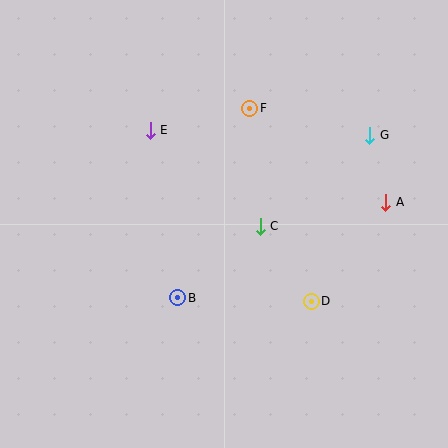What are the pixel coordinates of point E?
Point E is at (150, 130).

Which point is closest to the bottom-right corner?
Point D is closest to the bottom-right corner.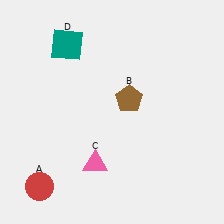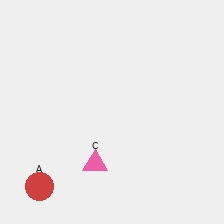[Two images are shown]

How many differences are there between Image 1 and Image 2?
There are 2 differences between the two images.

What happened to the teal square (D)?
The teal square (D) was removed in Image 2. It was in the top-left area of Image 1.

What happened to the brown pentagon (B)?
The brown pentagon (B) was removed in Image 2. It was in the top-right area of Image 1.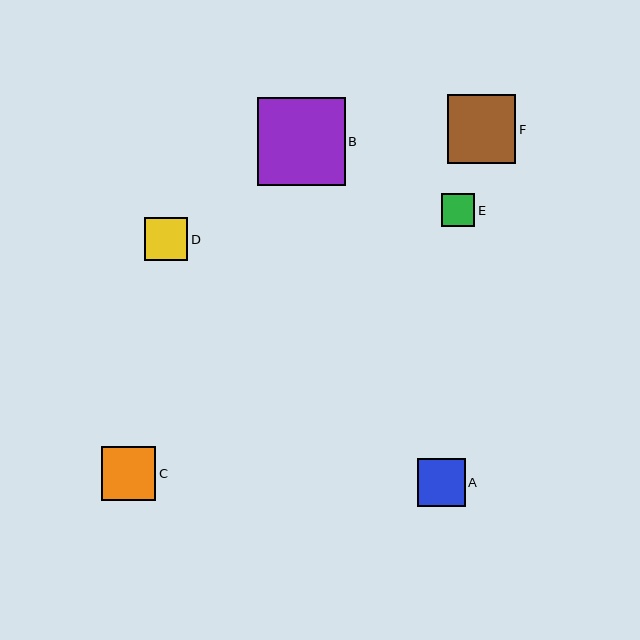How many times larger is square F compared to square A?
Square F is approximately 1.5 times the size of square A.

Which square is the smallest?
Square E is the smallest with a size of approximately 34 pixels.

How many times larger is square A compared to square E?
Square A is approximately 1.4 times the size of square E.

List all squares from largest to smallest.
From largest to smallest: B, F, C, A, D, E.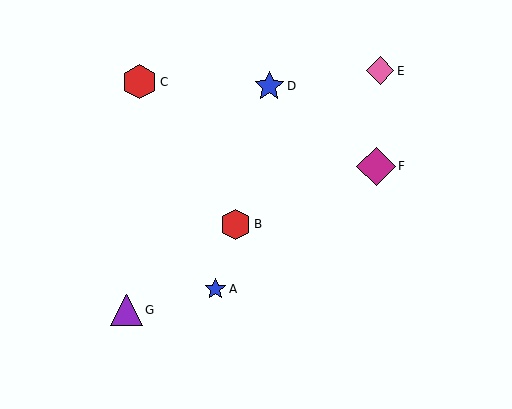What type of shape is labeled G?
Shape G is a purple triangle.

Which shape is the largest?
The magenta diamond (labeled F) is the largest.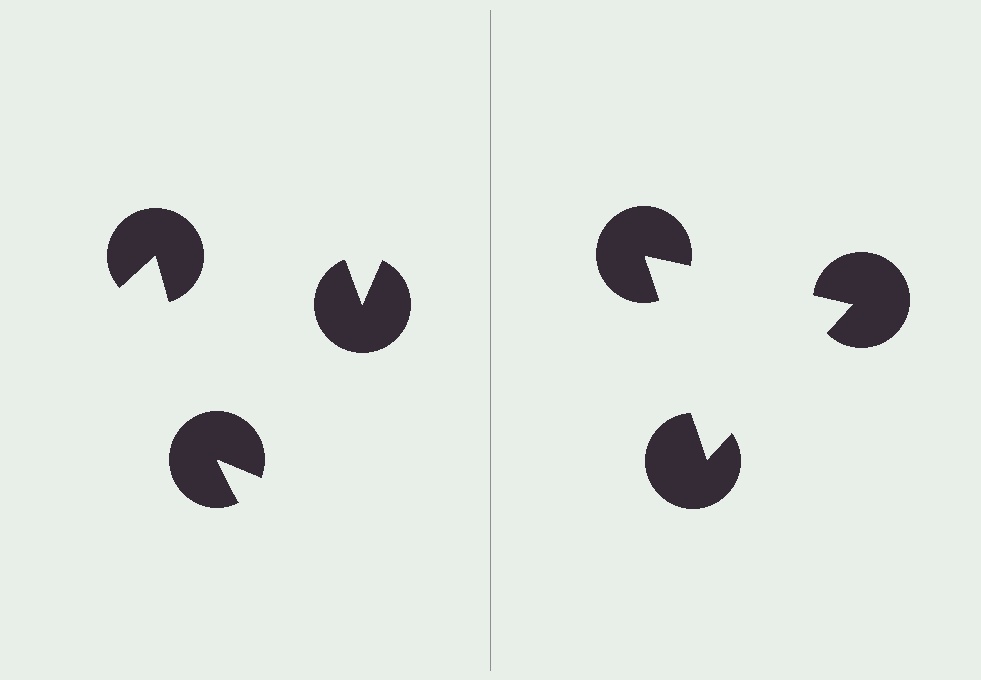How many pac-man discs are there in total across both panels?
6 — 3 on each side.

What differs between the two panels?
The pac-man discs are positioned identically on both sides; only the wedge orientations differ. On the right they align to a triangle; on the left they are misaligned.